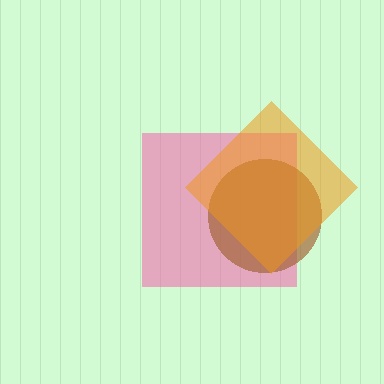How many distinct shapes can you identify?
There are 3 distinct shapes: a pink square, a brown circle, an orange diamond.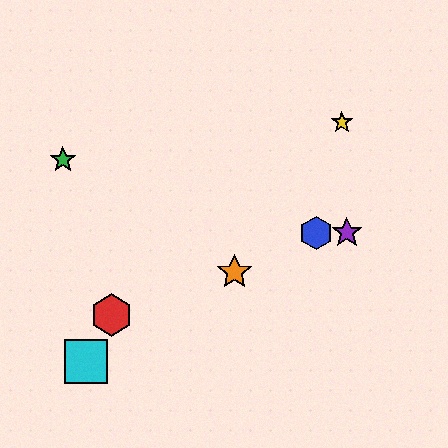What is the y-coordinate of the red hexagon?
The red hexagon is at y≈315.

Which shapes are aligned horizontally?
The blue hexagon, the purple star are aligned horizontally.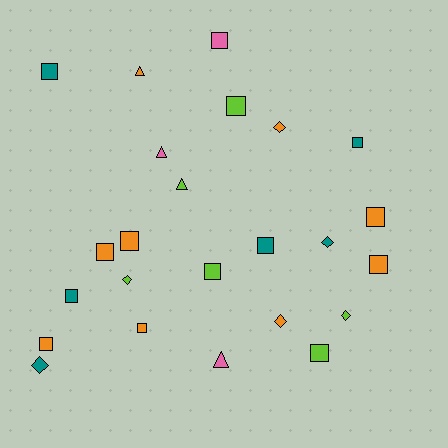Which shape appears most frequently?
Square, with 14 objects.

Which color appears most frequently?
Orange, with 9 objects.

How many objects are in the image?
There are 24 objects.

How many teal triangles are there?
There are no teal triangles.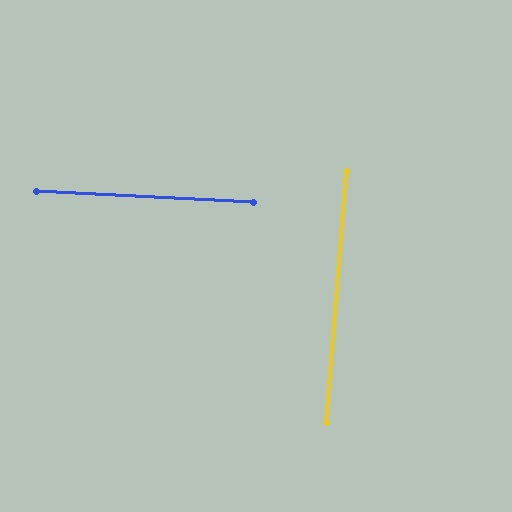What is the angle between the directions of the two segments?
Approximately 89 degrees.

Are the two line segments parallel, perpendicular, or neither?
Perpendicular — they meet at approximately 89°.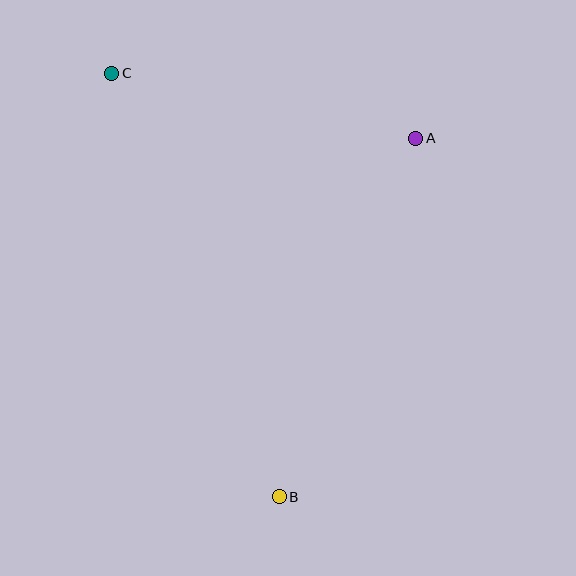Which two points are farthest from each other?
Points B and C are farthest from each other.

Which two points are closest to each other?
Points A and C are closest to each other.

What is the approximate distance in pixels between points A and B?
The distance between A and B is approximately 383 pixels.